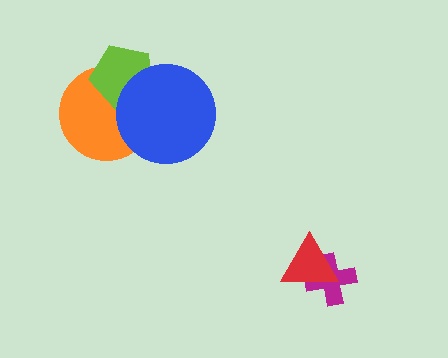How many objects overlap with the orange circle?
2 objects overlap with the orange circle.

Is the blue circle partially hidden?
No, no other shape covers it.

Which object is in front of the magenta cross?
The red triangle is in front of the magenta cross.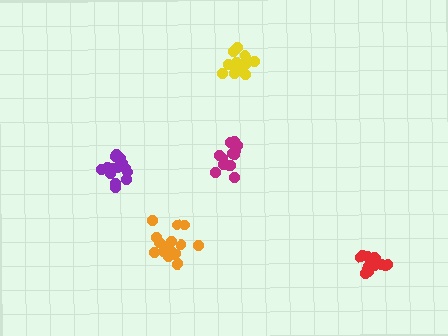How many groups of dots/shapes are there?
There are 5 groups.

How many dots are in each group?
Group 1: 16 dots, Group 2: 13 dots, Group 3: 14 dots, Group 4: 14 dots, Group 5: 15 dots (72 total).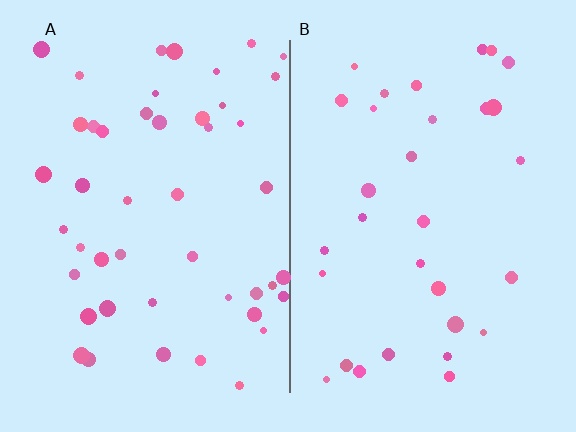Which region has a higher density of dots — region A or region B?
A (the left).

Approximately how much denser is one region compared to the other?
Approximately 1.5× — region A over region B.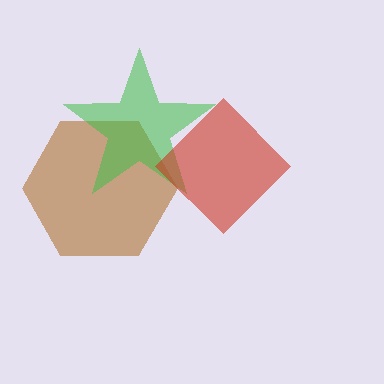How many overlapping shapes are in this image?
There are 3 overlapping shapes in the image.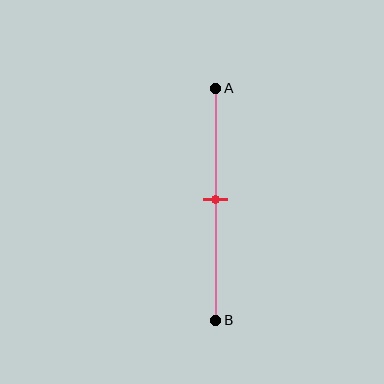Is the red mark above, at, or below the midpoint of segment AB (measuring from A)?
The red mark is approximately at the midpoint of segment AB.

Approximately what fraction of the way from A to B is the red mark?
The red mark is approximately 50% of the way from A to B.